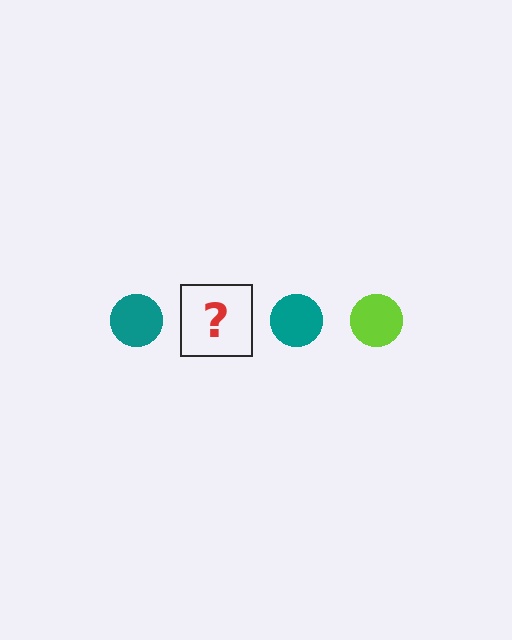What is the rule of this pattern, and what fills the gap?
The rule is that the pattern cycles through teal, lime circles. The gap should be filled with a lime circle.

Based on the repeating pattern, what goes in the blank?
The blank should be a lime circle.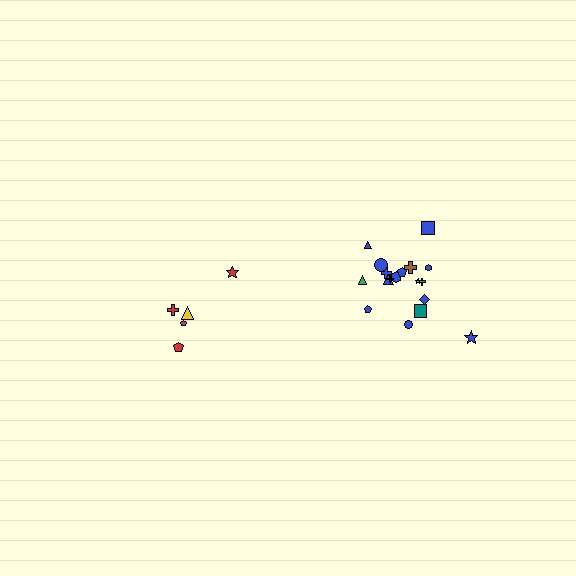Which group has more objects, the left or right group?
The right group.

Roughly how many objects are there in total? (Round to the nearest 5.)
Roughly 25 objects in total.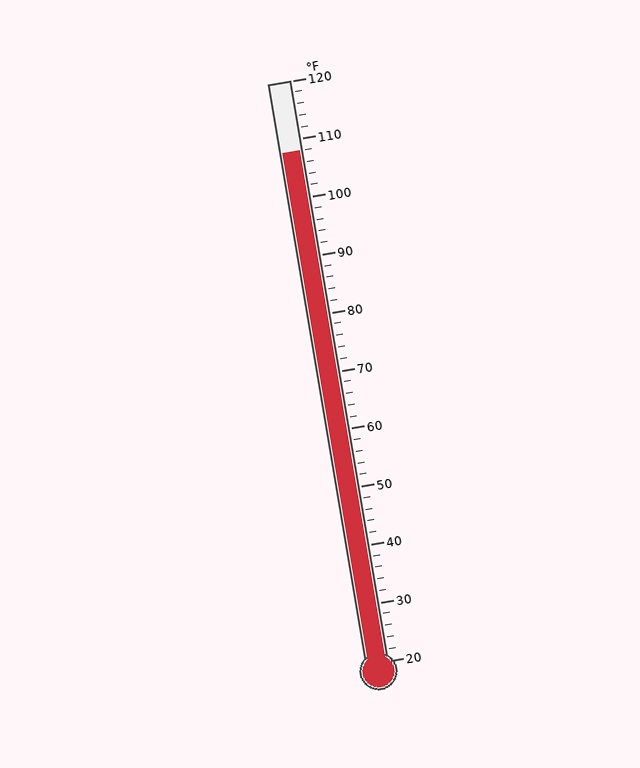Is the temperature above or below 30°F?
The temperature is above 30°F.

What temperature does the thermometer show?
The thermometer shows approximately 108°F.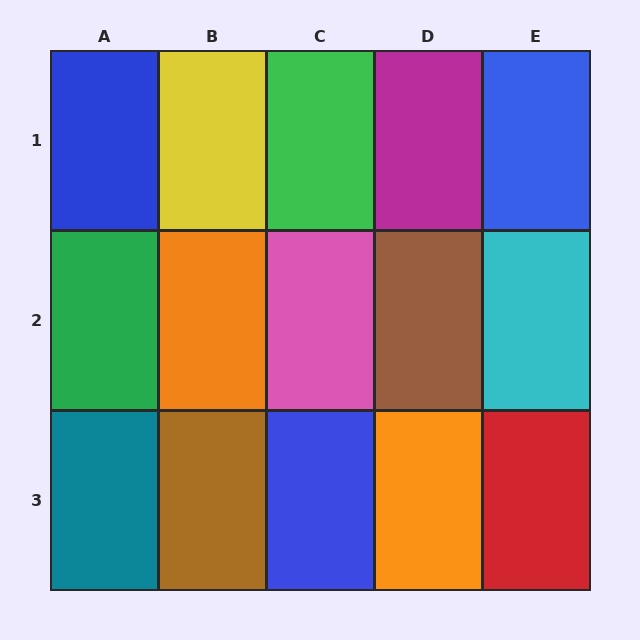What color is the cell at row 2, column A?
Green.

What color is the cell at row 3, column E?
Red.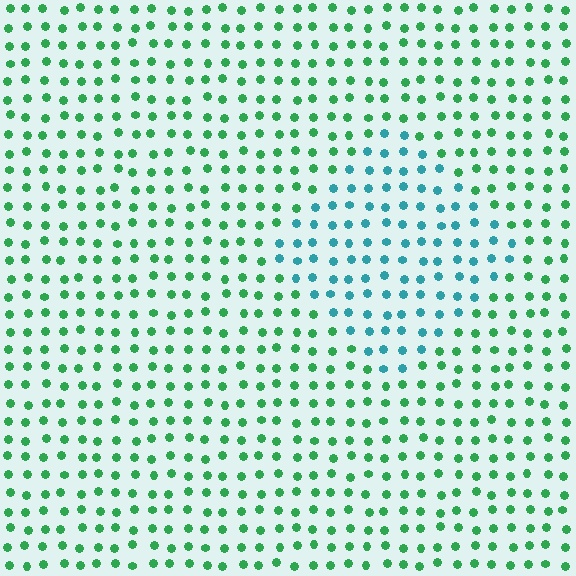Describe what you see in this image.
The image is filled with small green elements in a uniform arrangement. A diamond-shaped region is visible where the elements are tinted to a slightly different hue, forming a subtle color boundary.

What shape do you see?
I see a diamond.